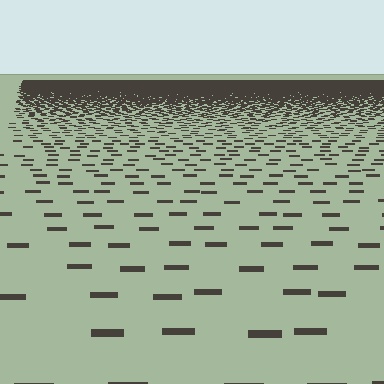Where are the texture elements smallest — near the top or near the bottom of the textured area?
Near the top.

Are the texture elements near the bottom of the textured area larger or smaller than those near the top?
Larger. Near the bottom, elements are closer to the viewer and appear at a bigger on-screen size.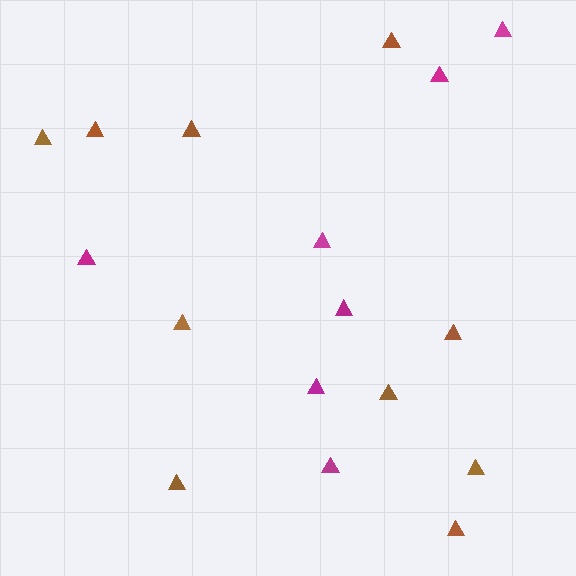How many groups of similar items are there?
There are 2 groups: one group of magenta triangles (7) and one group of brown triangles (10).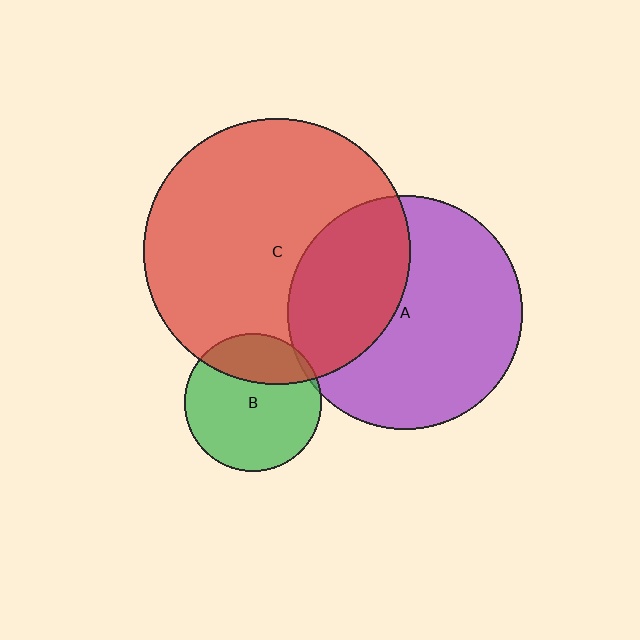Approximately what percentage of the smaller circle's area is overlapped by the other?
Approximately 30%.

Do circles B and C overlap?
Yes.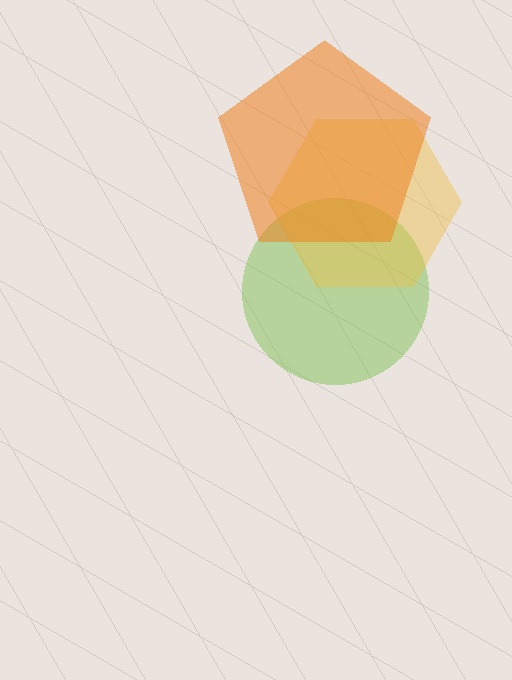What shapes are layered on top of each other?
The layered shapes are: a lime circle, a yellow hexagon, an orange pentagon.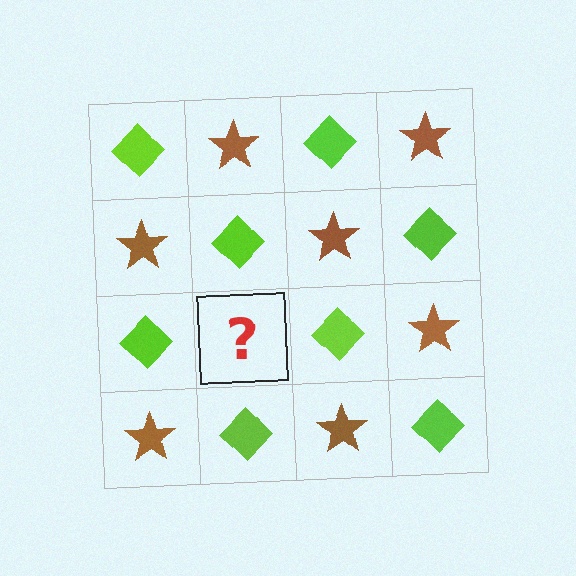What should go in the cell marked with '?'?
The missing cell should contain a brown star.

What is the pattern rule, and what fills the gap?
The rule is that it alternates lime diamond and brown star in a checkerboard pattern. The gap should be filled with a brown star.